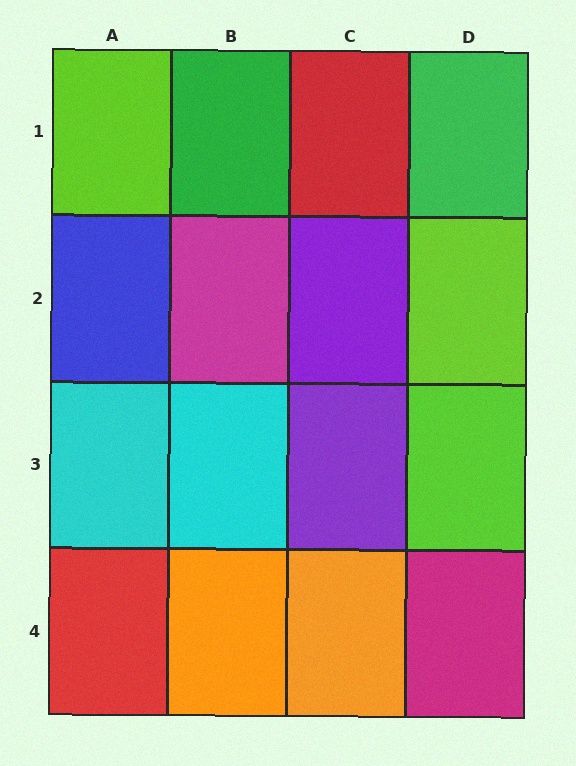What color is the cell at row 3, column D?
Lime.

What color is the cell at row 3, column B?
Cyan.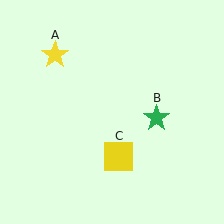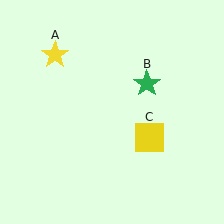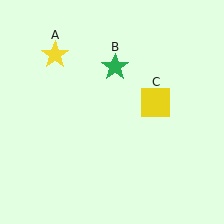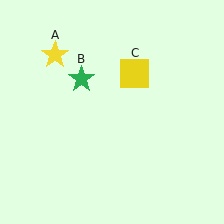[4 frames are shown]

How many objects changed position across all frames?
2 objects changed position: green star (object B), yellow square (object C).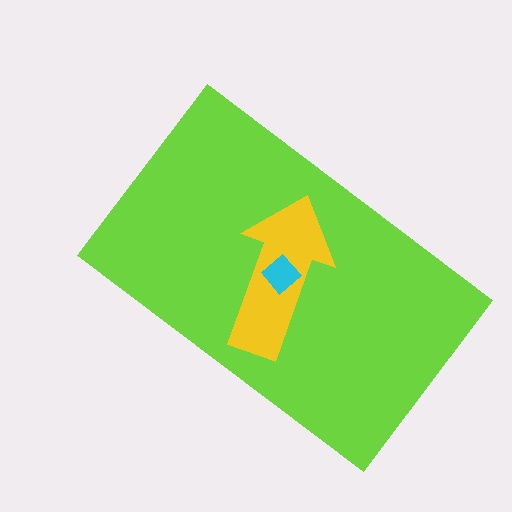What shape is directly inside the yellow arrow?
The cyan diamond.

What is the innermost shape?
The cyan diamond.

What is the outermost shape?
The lime rectangle.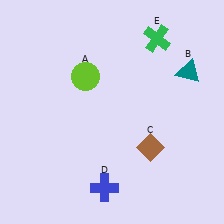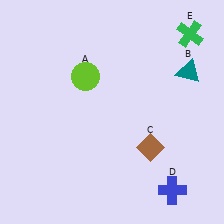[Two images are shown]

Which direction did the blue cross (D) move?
The blue cross (D) moved right.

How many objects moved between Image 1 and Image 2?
2 objects moved between the two images.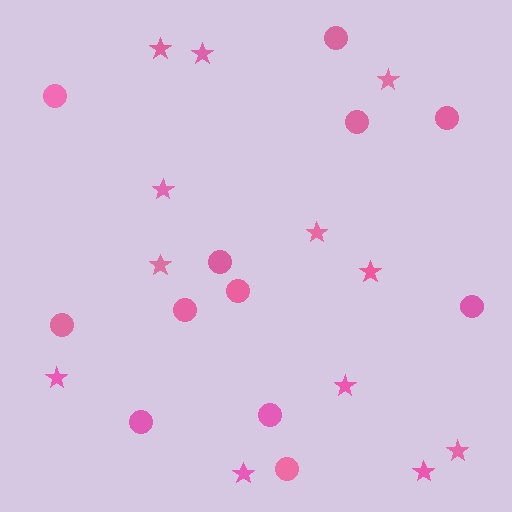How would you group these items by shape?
There are 2 groups: one group of stars (12) and one group of circles (12).